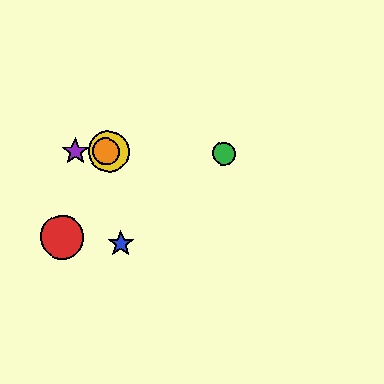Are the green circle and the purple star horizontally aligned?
Yes, both are at y≈154.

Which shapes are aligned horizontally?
The green circle, the yellow circle, the purple star, the orange circle are aligned horizontally.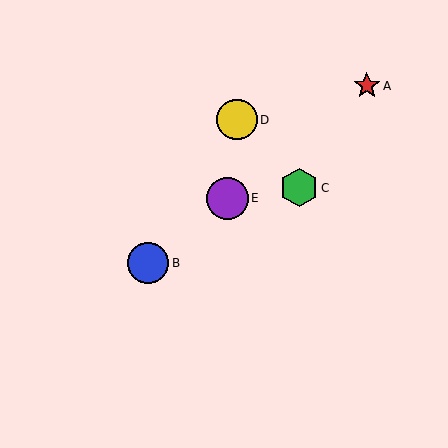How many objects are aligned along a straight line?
3 objects (A, B, E) are aligned along a straight line.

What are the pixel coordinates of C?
Object C is at (299, 188).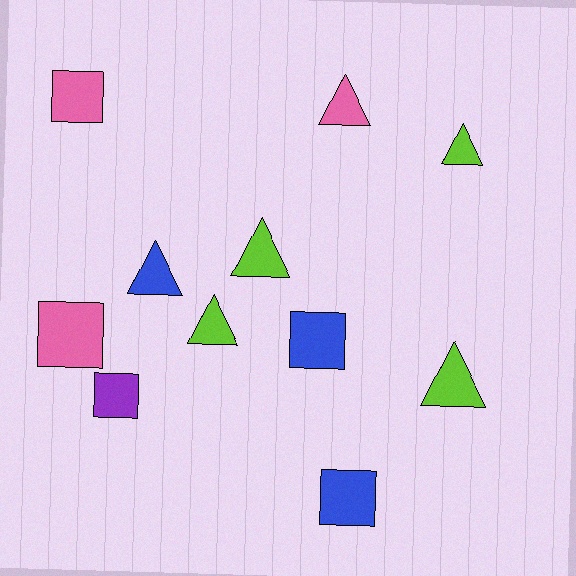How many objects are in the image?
There are 11 objects.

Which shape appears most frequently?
Triangle, with 6 objects.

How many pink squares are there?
There are 2 pink squares.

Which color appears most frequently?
Lime, with 4 objects.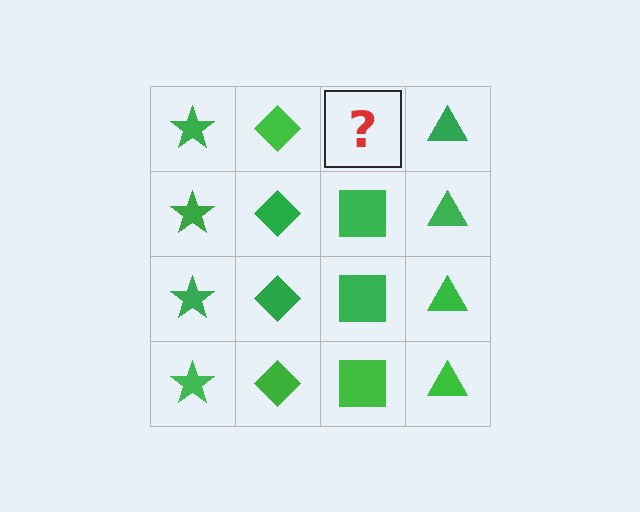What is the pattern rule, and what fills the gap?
The rule is that each column has a consistent shape. The gap should be filled with a green square.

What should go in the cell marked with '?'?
The missing cell should contain a green square.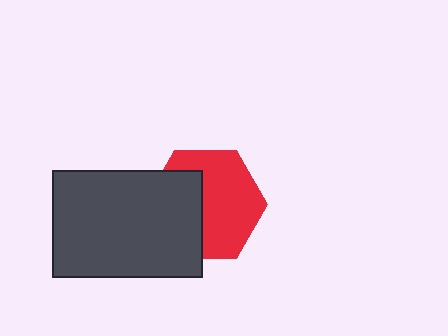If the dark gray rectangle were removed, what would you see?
You would see the complete red hexagon.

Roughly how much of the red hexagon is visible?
About half of it is visible (roughly 59%).